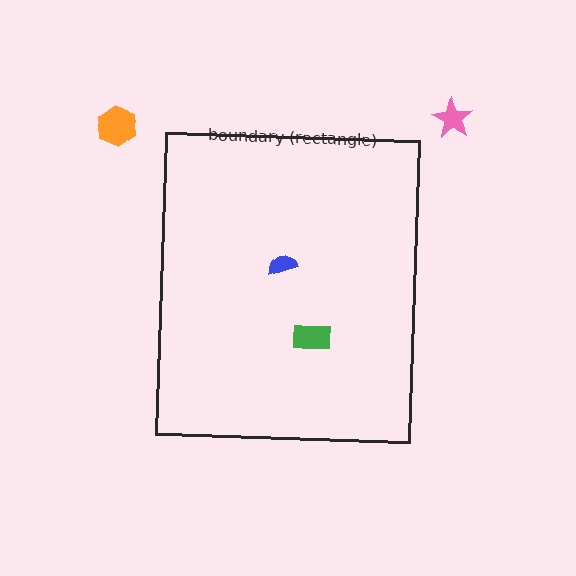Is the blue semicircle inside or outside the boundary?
Inside.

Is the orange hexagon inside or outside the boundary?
Outside.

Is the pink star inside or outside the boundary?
Outside.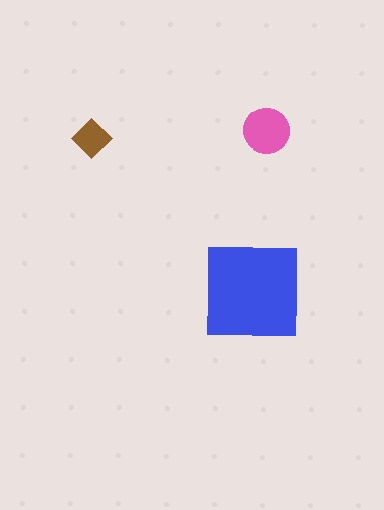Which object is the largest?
The blue square.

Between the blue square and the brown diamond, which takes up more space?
The blue square.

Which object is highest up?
The pink circle is topmost.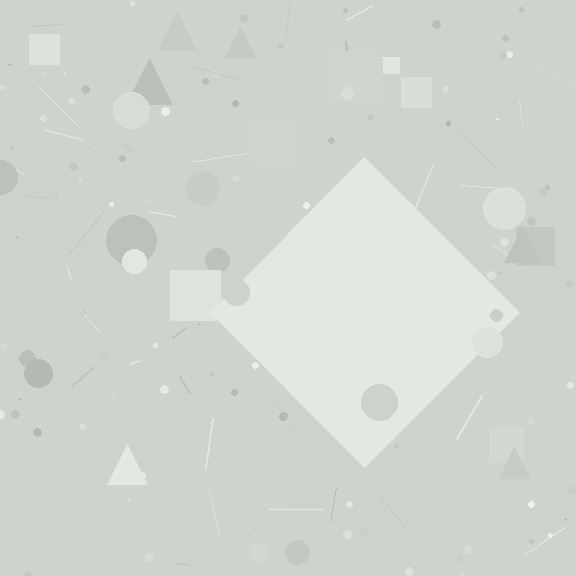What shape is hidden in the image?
A diamond is hidden in the image.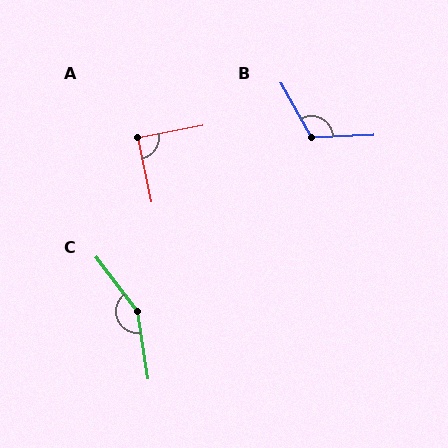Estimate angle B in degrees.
Approximately 117 degrees.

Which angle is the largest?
C, at approximately 151 degrees.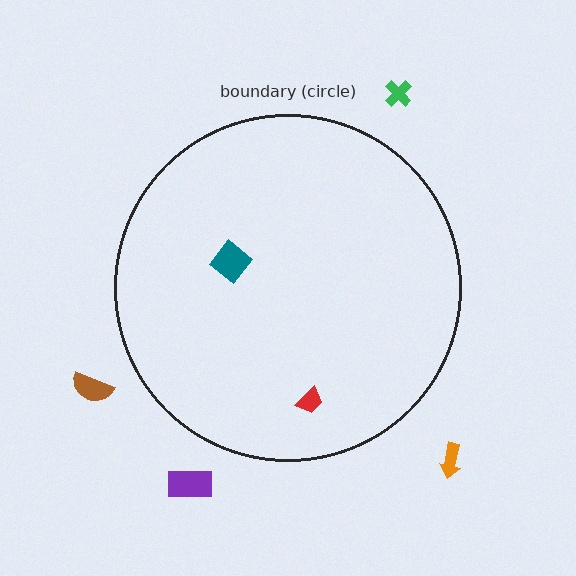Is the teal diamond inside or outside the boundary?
Inside.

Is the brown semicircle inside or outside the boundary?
Outside.